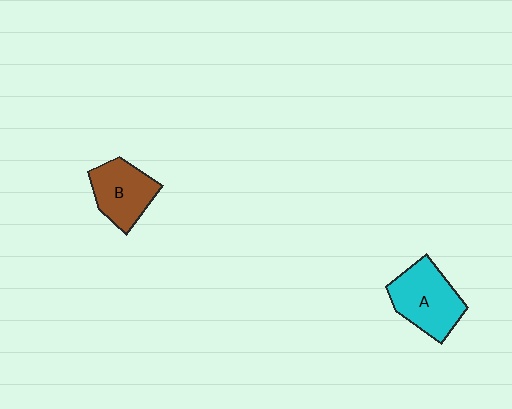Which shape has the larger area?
Shape A (cyan).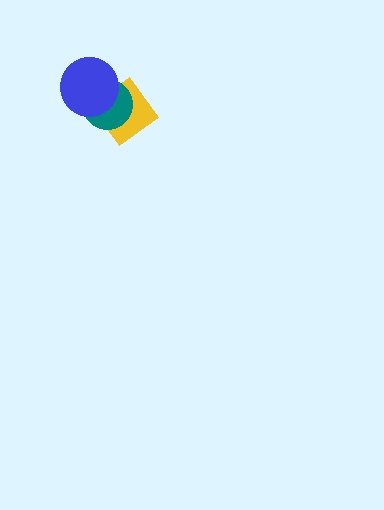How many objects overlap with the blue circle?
2 objects overlap with the blue circle.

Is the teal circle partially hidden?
Yes, it is partially covered by another shape.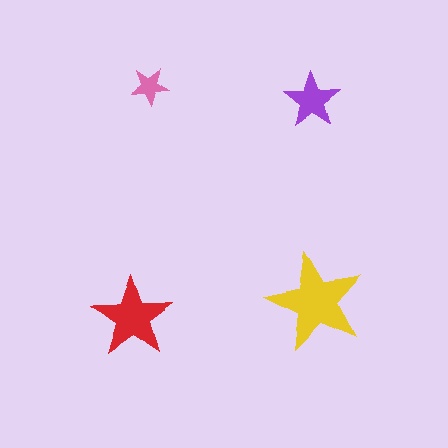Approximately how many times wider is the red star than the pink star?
About 2 times wider.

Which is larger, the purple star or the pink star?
The purple one.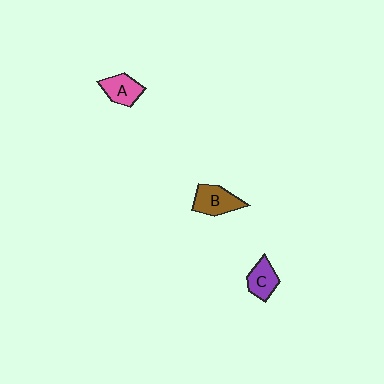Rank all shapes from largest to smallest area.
From largest to smallest: B (brown), A (pink), C (purple).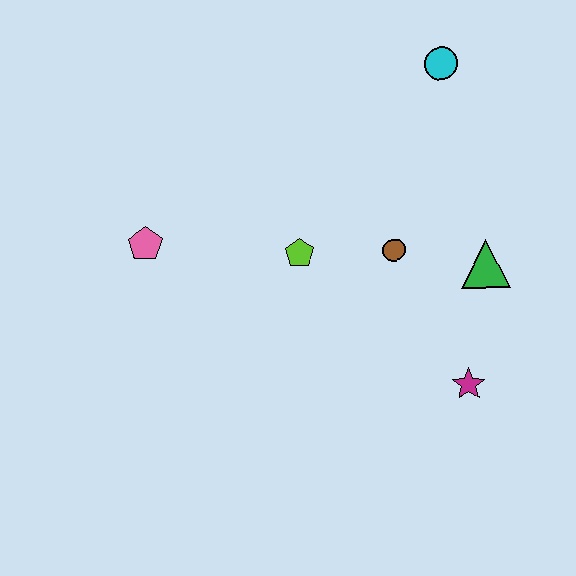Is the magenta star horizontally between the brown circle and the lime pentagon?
No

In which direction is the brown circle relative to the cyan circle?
The brown circle is below the cyan circle.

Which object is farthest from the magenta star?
The pink pentagon is farthest from the magenta star.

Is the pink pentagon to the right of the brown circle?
No